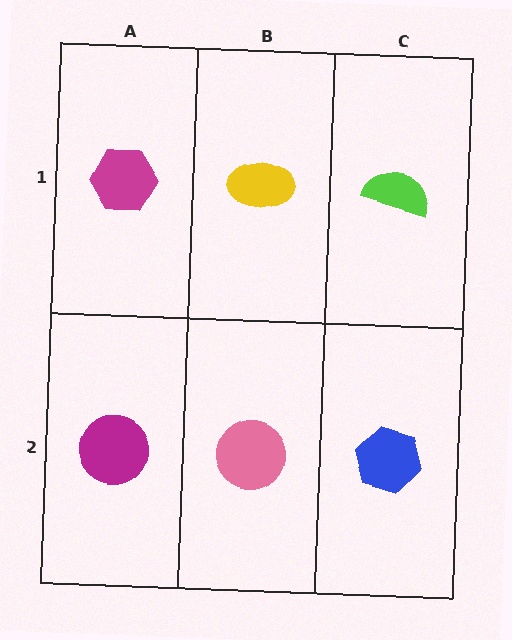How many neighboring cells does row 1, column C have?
2.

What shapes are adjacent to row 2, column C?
A lime semicircle (row 1, column C), a pink circle (row 2, column B).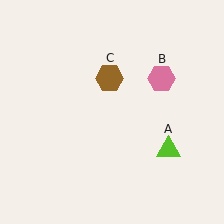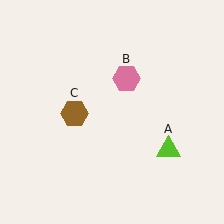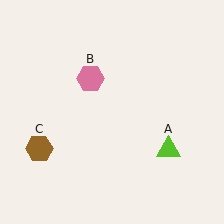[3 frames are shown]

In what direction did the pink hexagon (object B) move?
The pink hexagon (object B) moved left.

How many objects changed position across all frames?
2 objects changed position: pink hexagon (object B), brown hexagon (object C).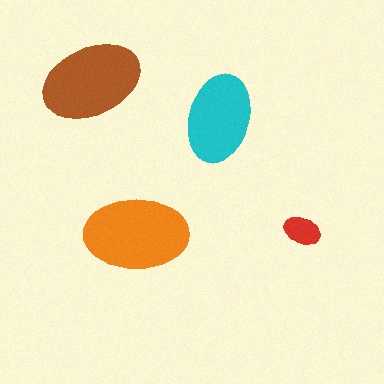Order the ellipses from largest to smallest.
the orange one, the brown one, the cyan one, the red one.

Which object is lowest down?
The orange ellipse is bottommost.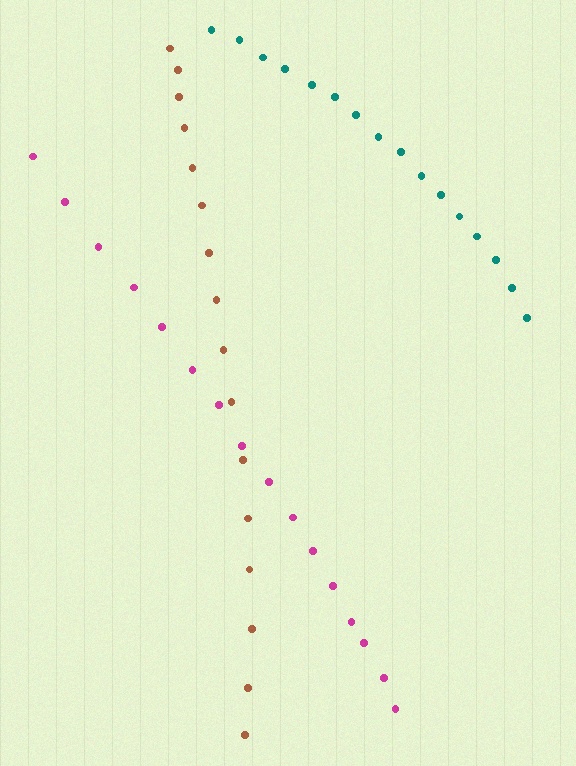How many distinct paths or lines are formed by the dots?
There are 3 distinct paths.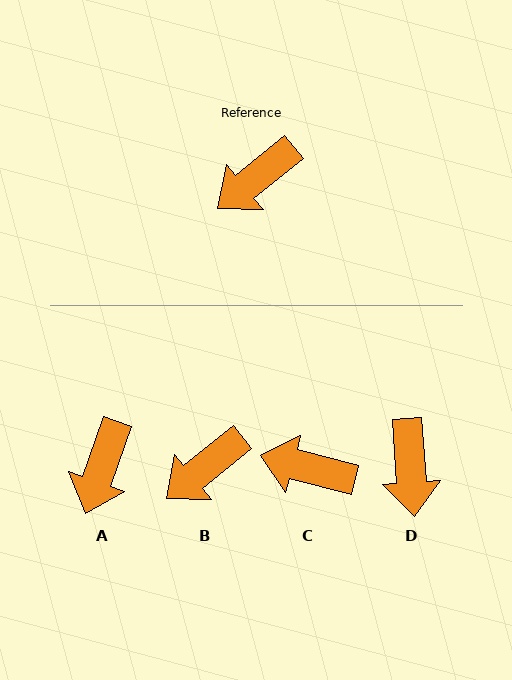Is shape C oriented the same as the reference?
No, it is off by about 54 degrees.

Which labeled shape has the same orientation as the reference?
B.